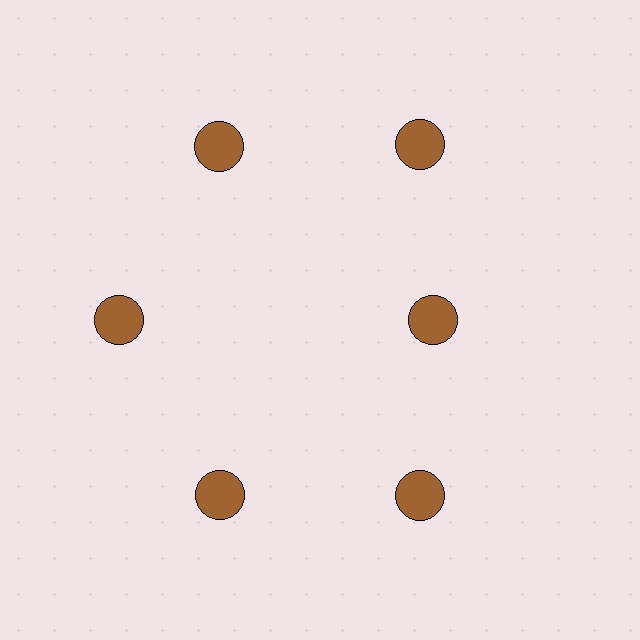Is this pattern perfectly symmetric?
No. The 6 brown circles are arranged in a ring, but one element near the 3 o'clock position is pulled inward toward the center, breaking the 6-fold rotational symmetry.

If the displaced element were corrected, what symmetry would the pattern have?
It would have 6-fold rotational symmetry — the pattern would map onto itself every 60 degrees.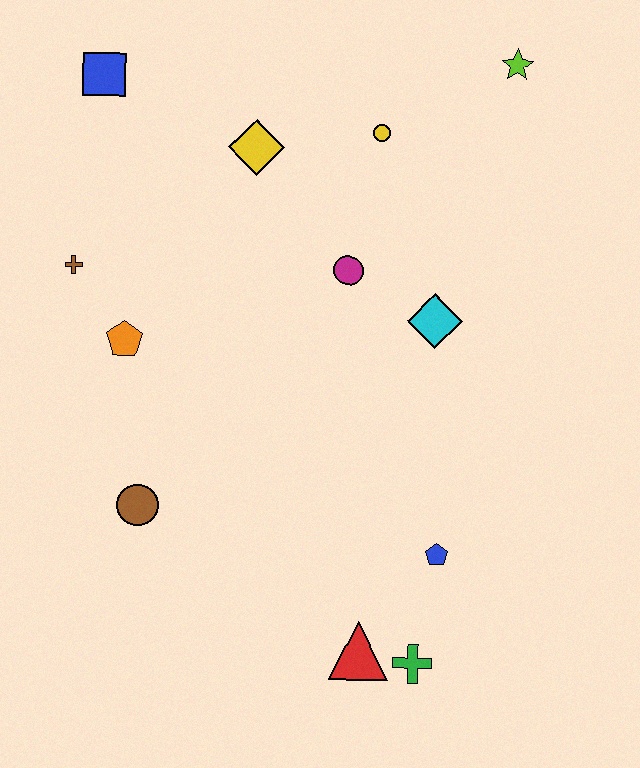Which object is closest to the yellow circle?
The yellow diamond is closest to the yellow circle.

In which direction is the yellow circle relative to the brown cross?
The yellow circle is to the right of the brown cross.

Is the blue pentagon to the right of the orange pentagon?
Yes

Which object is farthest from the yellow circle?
The green cross is farthest from the yellow circle.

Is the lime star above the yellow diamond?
Yes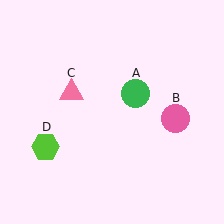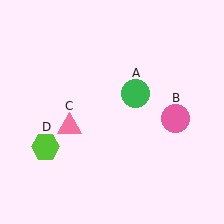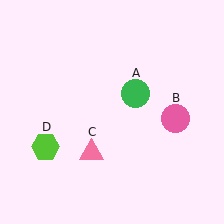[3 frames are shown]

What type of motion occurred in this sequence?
The pink triangle (object C) rotated counterclockwise around the center of the scene.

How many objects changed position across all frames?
1 object changed position: pink triangle (object C).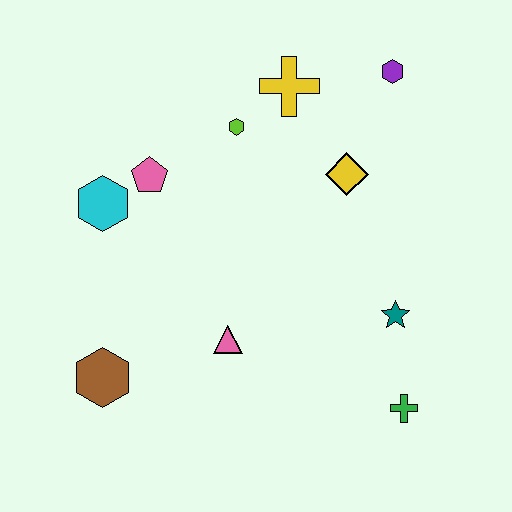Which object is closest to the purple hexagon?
The yellow cross is closest to the purple hexagon.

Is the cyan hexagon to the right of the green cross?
No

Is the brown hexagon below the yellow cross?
Yes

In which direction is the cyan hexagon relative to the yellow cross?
The cyan hexagon is to the left of the yellow cross.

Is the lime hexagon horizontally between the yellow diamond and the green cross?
No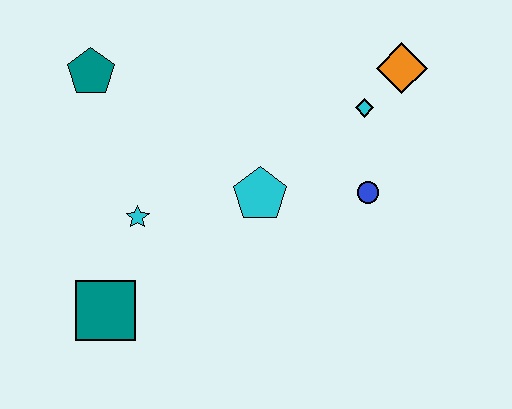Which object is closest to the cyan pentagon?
The blue circle is closest to the cyan pentagon.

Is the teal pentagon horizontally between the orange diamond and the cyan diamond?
No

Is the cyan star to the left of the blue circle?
Yes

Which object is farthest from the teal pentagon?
The orange diamond is farthest from the teal pentagon.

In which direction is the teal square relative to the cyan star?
The teal square is below the cyan star.